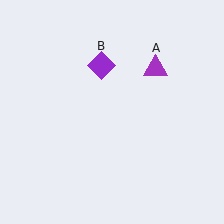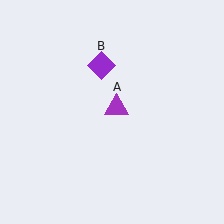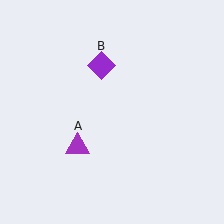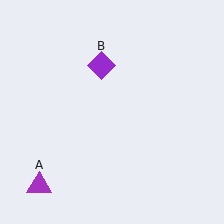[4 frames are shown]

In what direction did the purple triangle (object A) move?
The purple triangle (object A) moved down and to the left.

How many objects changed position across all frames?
1 object changed position: purple triangle (object A).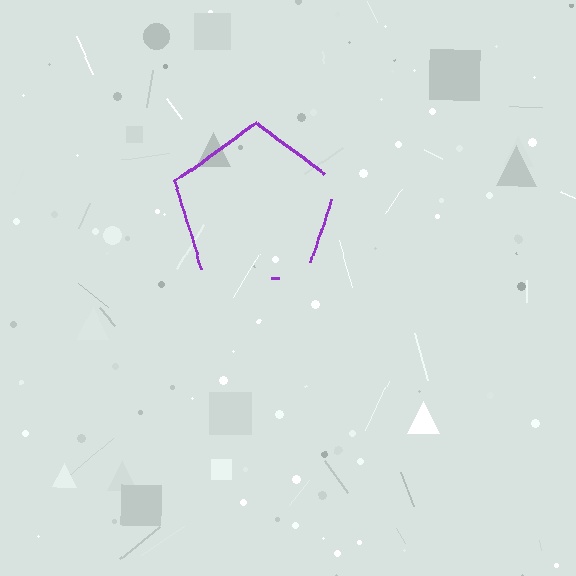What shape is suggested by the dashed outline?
The dashed outline suggests a pentagon.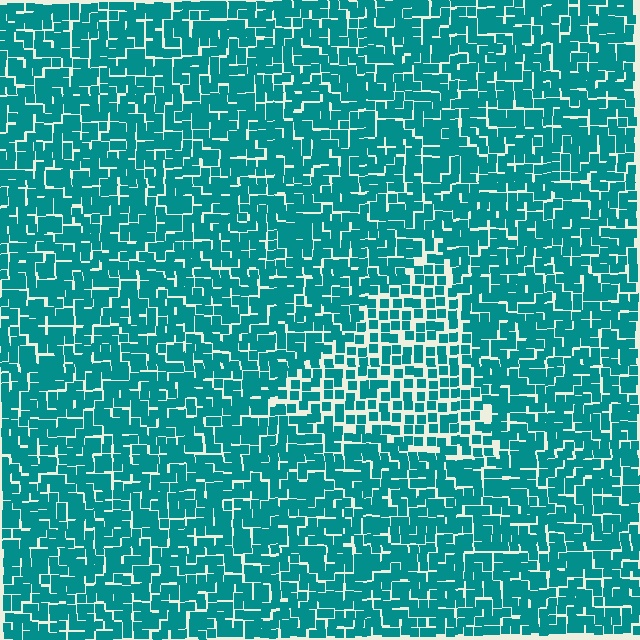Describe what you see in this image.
The image contains small teal elements arranged at two different densities. A triangle-shaped region is visible where the elements are less densely packed than the surrounding area.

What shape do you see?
I see a triangle.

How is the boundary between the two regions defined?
The boundary is defined by a change in element density (approximately 1.5x ratio). All elements are the same color, size, and shape.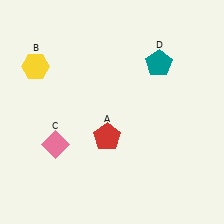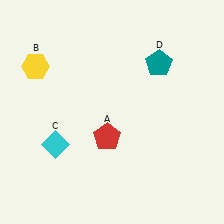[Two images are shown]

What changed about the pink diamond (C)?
In Image 1, C is pink. In Image 2, it changed to cyan.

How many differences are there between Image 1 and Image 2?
There is 1 difference between the two images.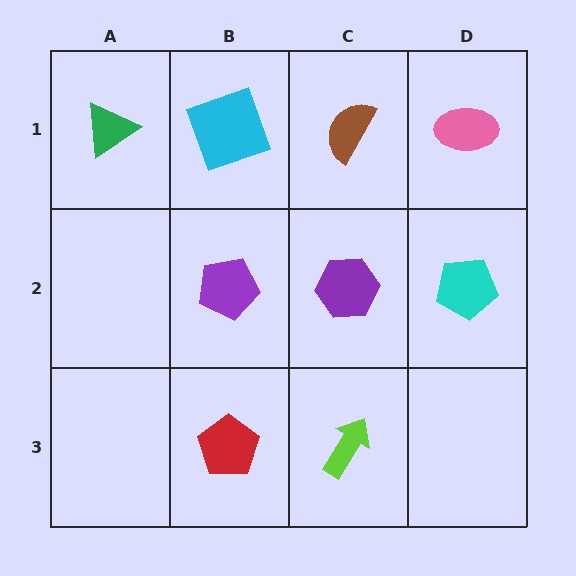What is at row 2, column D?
A cyan pentagon.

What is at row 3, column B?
A red pentagon.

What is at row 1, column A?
A green triangle.